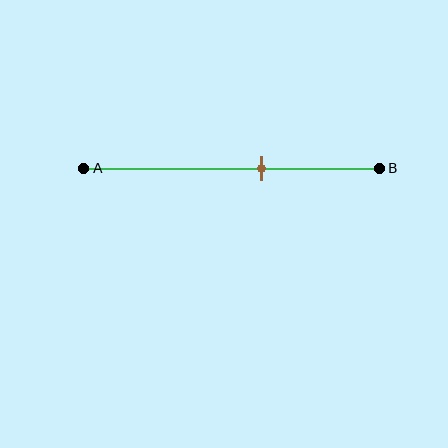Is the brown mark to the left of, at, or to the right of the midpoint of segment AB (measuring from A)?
The brown mark is to the right of the midpoint of segment AB.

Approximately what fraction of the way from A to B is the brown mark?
The brown mark is approximately 60% of the way from A to B.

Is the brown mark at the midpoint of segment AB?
No, the mark is at about 60% from A, not at the 50% midpoint.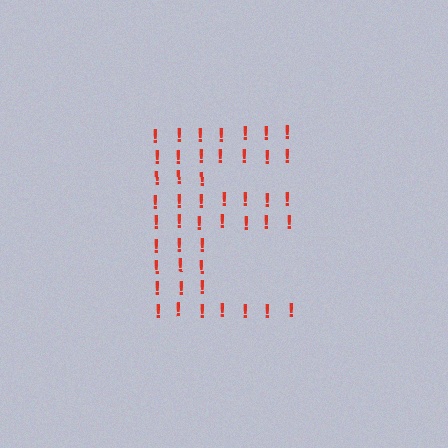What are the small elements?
The small elements are exclamation marks.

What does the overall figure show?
The overall figure shows the letter E.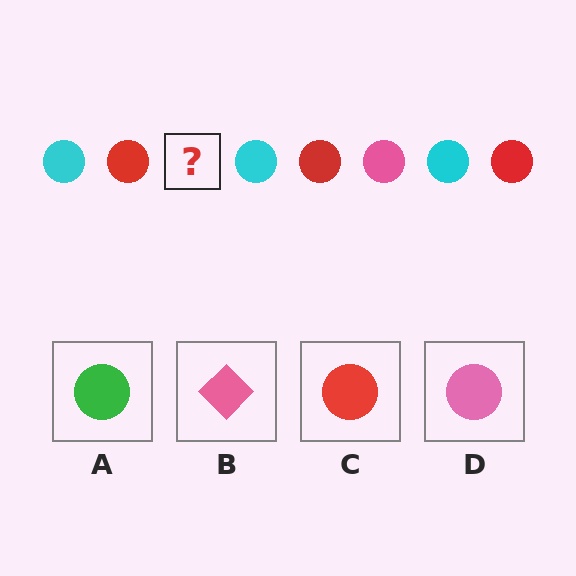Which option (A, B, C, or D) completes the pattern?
D.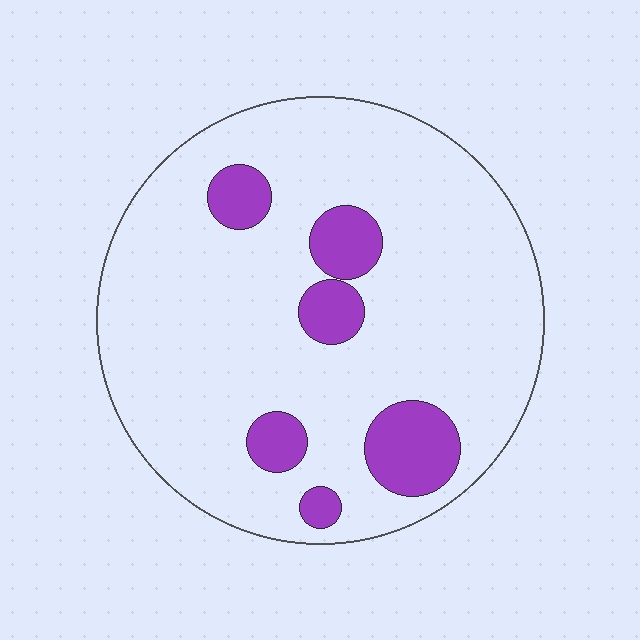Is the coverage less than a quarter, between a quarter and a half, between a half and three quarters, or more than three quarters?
Less than a quarter.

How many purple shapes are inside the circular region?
6.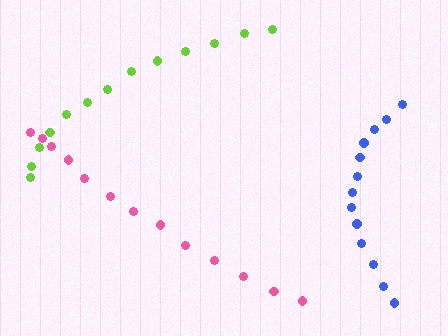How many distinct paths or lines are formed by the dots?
There are 3 distinct paths.